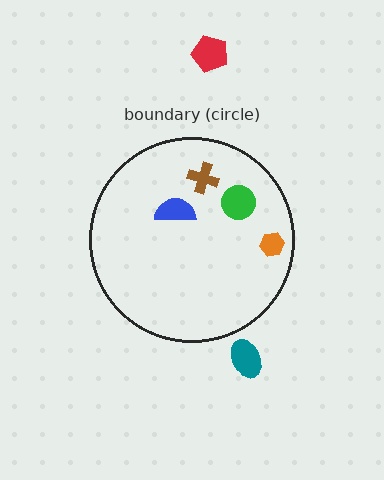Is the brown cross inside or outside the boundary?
Inside.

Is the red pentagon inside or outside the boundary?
Outside.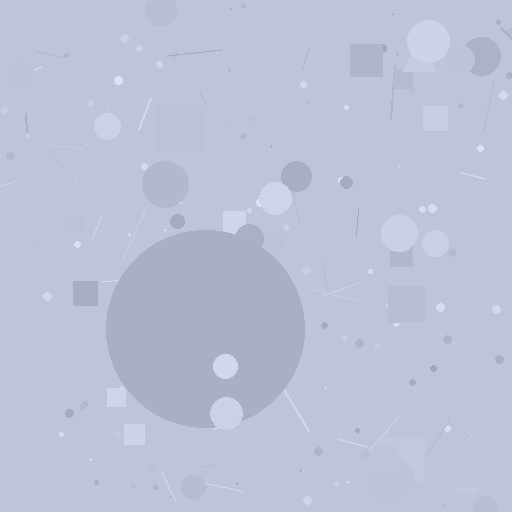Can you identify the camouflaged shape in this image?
The camouflaged shape is a circle.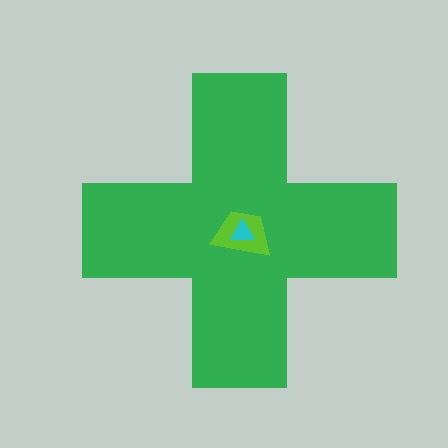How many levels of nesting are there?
3.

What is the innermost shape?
The cyan triangle.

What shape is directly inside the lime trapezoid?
The cyan triangle.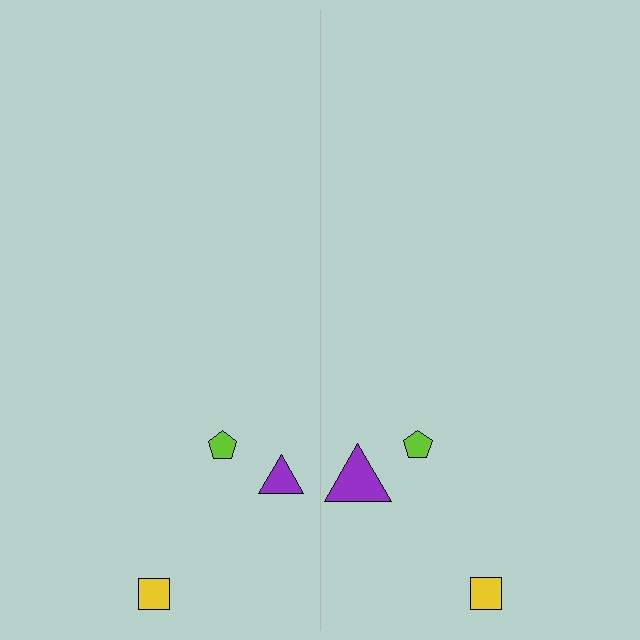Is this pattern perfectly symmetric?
No, the pattern is not perfectly symmetric. The purple triangle on the right side has a different size than its mirror counterpart.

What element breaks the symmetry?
The purple triangle on the right side has a different size than its mirror counterpart.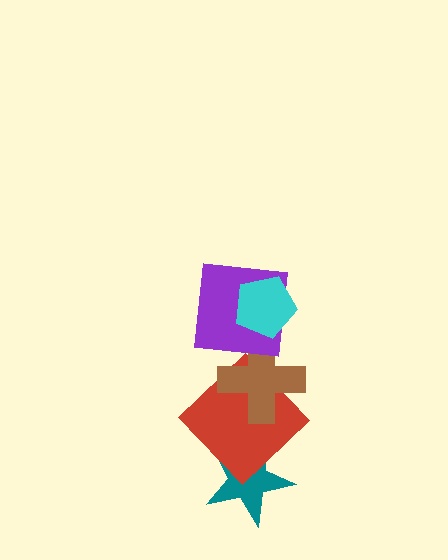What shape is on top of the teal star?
The red diamond is on top of the teal star.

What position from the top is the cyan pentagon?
The cyan pentagon is 1st from the top.